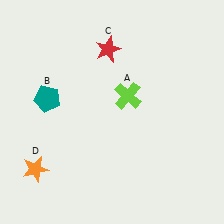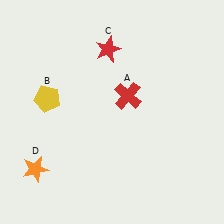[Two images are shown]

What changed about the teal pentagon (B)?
In Image 1, B is teal. In Image 2, it changed to yellow.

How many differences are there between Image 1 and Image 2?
There are 2 differences between the two images.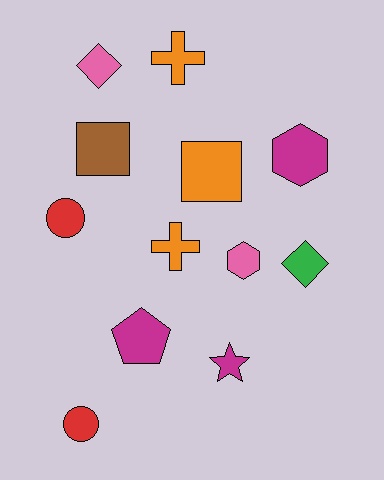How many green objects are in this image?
There is 1 green object.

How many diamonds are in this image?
There are 2 diamonds.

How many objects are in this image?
There are 12 objects.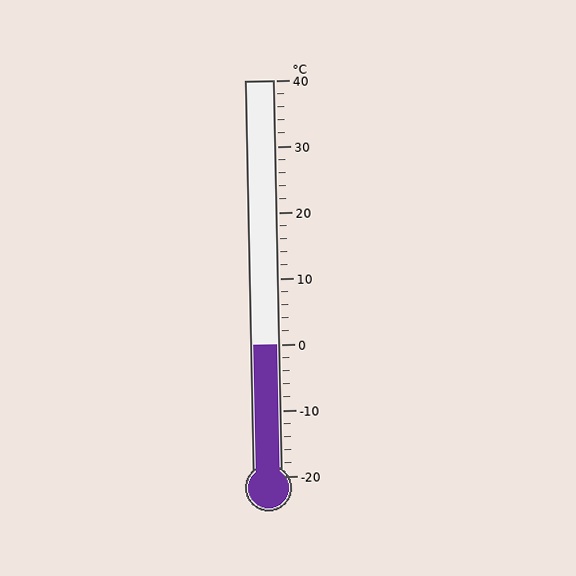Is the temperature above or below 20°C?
The temperature is below 20°C.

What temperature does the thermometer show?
The thermometer shows approximately 0°C.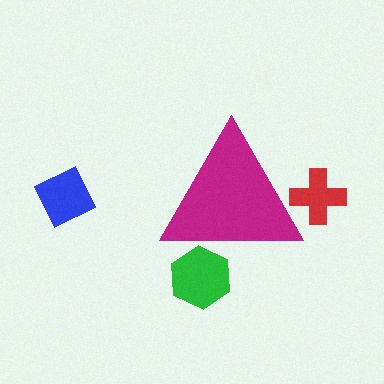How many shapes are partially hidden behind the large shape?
2 shapes are partially hidden.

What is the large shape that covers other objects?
A magenta triangle.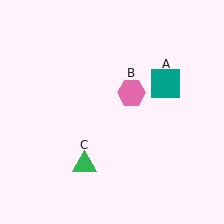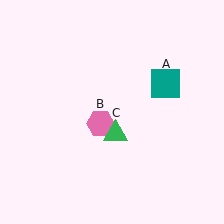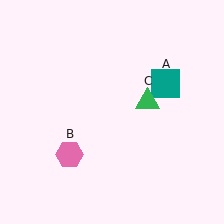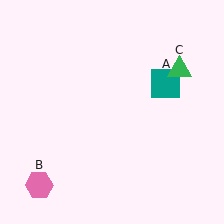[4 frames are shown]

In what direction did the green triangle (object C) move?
The green triangle (object C) moved up and to the right.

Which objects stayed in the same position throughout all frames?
Teal square (object A) remained stationary.